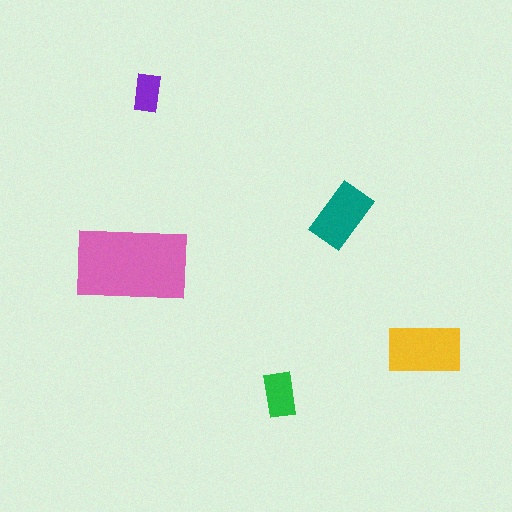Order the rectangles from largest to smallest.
the pink one, the yellow one, the teal one, the green one, the purple one.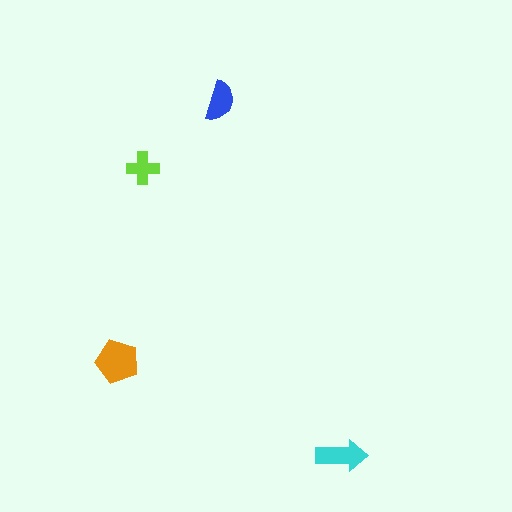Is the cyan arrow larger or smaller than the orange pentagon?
Smaller.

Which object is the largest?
The orange pentagon.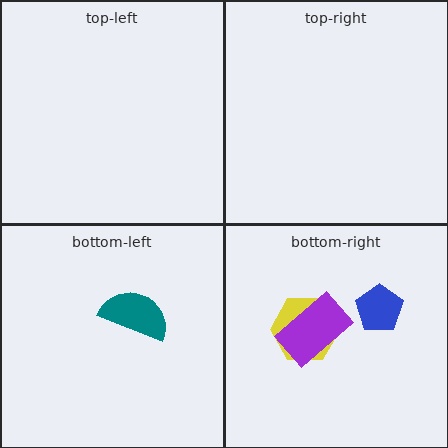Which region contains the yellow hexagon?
The bottom-right region.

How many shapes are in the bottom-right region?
3.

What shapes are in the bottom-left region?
The teal semicircle.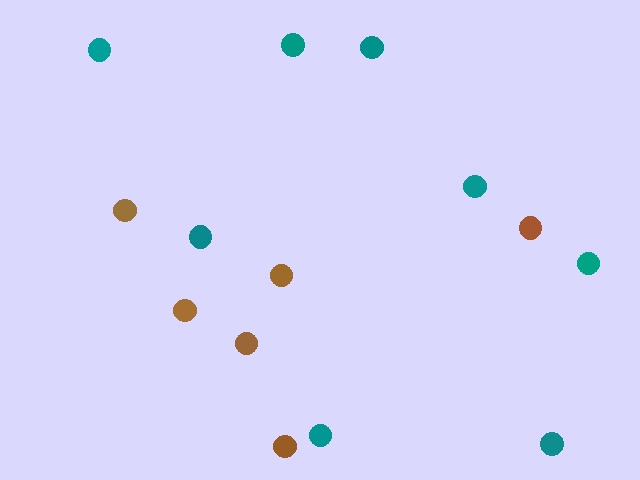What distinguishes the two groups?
There are 2 groups: one group of brown circles (6) and one group of teal circles (8).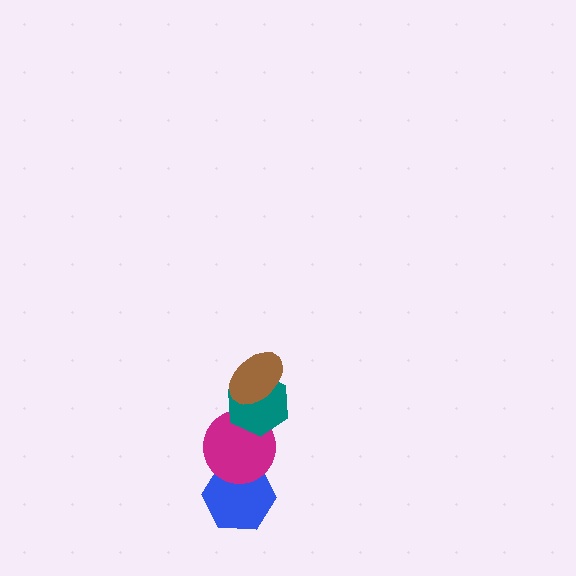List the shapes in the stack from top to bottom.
From top to bottom: the brown ellipse, the teal hexagon, the magenta circle, the blue hexagon.